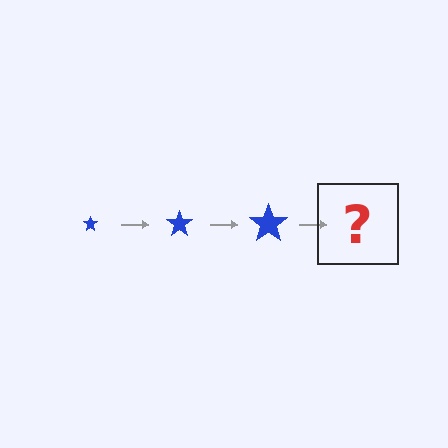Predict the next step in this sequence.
The next step is a blue star, larger than the previous one.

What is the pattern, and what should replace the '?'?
The pattern is that the star gets progressively larger each step. The '?' should be a blue star, larger than the previous one.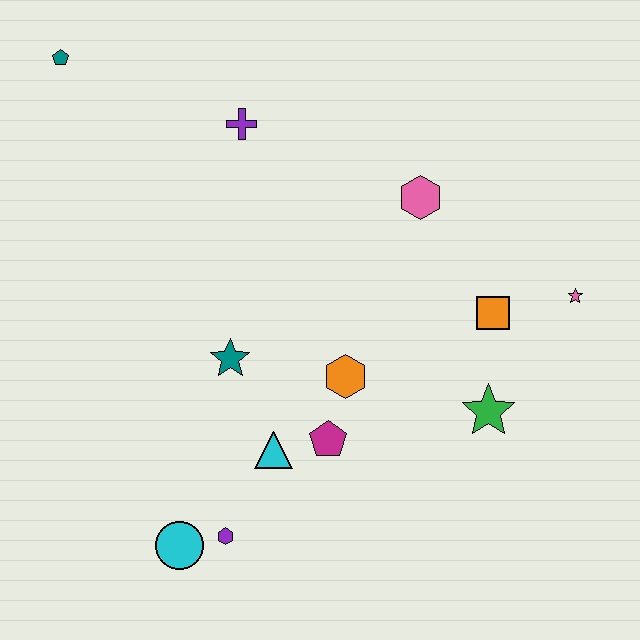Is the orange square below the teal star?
No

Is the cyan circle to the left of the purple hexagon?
Yes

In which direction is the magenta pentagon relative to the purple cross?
The magenta pentagon is below the purple cross.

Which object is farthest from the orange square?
The teal pentagon is farthest from the orange square.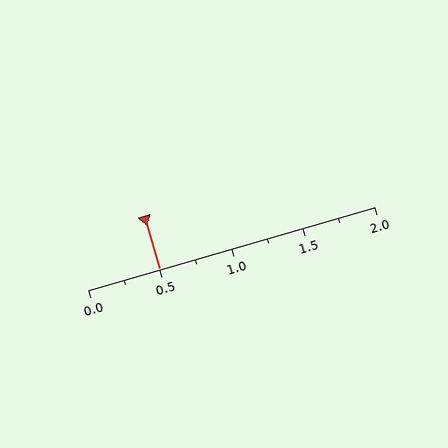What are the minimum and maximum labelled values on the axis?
The axis runs from 0.0 to 2.0.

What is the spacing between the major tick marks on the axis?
The major ticks are spaced 0.5 apart.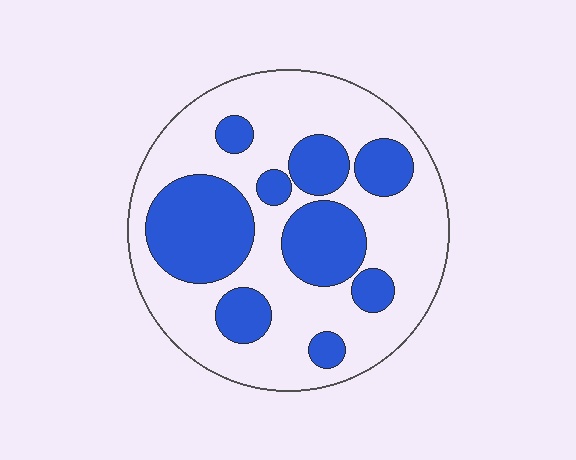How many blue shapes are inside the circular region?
9.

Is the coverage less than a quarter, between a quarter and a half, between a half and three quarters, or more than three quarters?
Between a quarter and a half.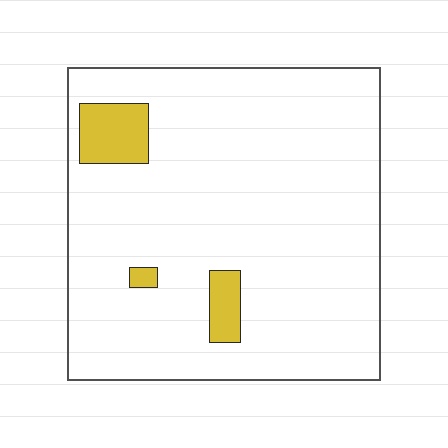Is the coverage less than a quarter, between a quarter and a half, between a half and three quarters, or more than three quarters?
Less than a quarter.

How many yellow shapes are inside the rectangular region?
3.